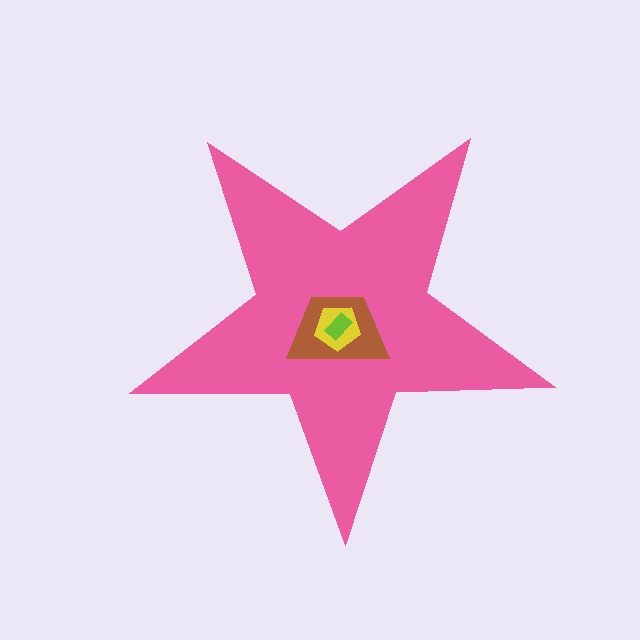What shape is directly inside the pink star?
The brown trapezoid.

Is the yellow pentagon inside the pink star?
Yes.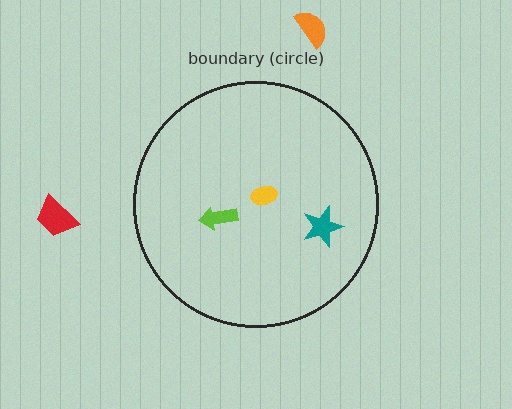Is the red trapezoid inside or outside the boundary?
Outside.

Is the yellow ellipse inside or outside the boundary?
Inside.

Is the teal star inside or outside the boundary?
Inside.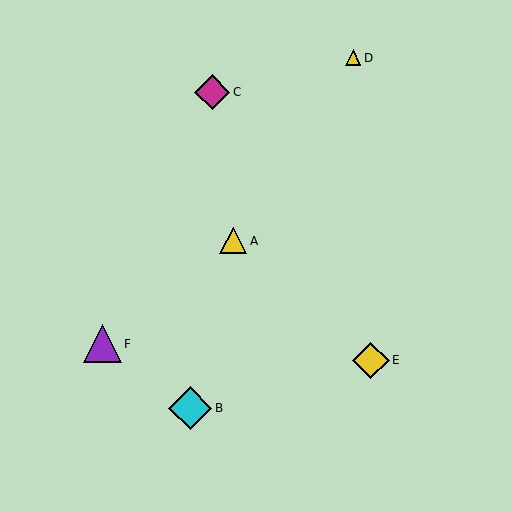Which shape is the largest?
The cyan diamond (labeled B) is the largest.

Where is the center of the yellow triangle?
The center of the yellow triangle is at (233, 241).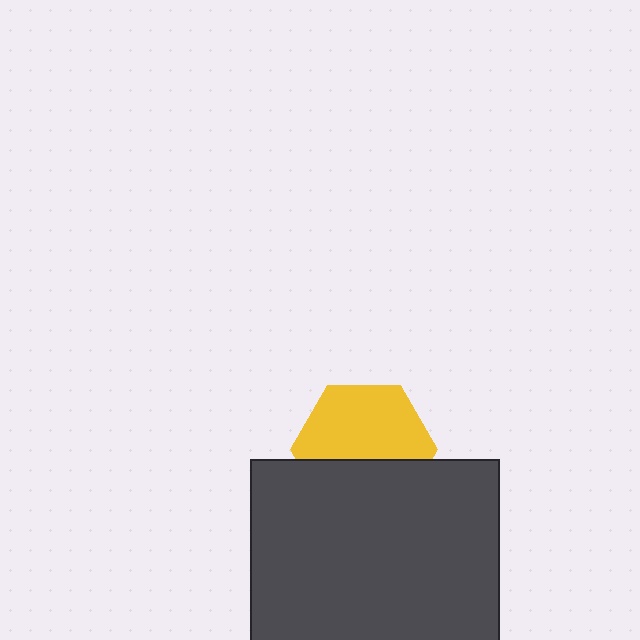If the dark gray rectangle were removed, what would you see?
You would see the complete yellow hexagon.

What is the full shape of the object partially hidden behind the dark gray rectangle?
The partially hidden object is a yellow hexagon.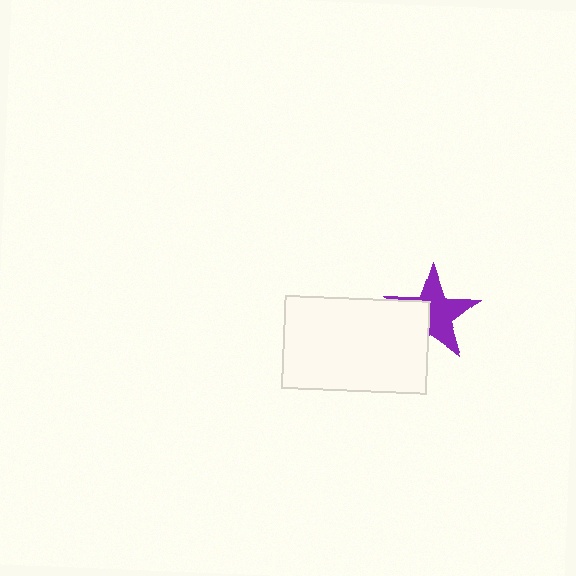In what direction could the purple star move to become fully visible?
The purple star could move toward the upper-right. That would shift it out from behind the white rectangle entirely.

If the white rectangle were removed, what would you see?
You would see the complete purple star.